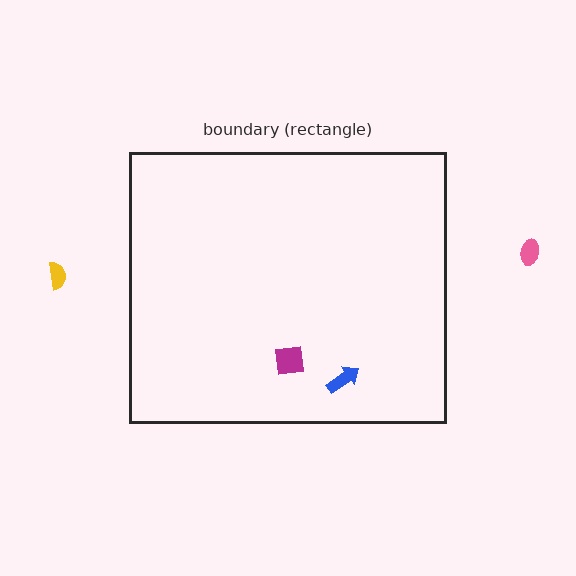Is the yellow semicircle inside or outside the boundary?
Outside.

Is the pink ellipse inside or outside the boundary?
Outside.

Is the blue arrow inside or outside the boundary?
Inside.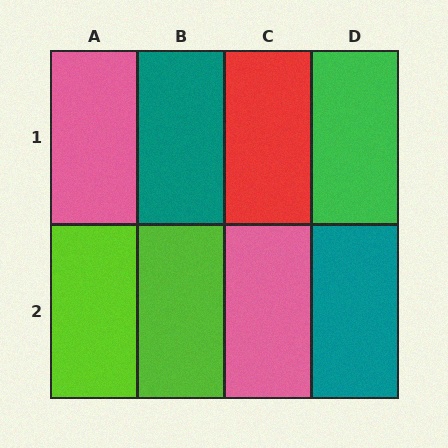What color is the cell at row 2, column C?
Pink.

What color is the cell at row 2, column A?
Lime.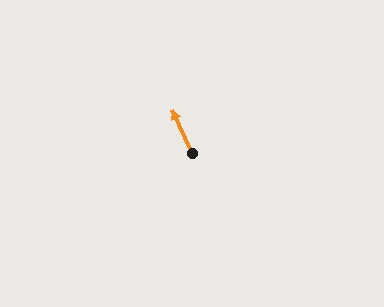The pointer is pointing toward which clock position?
Roughly 11 o'clock.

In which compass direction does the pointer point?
Northwest.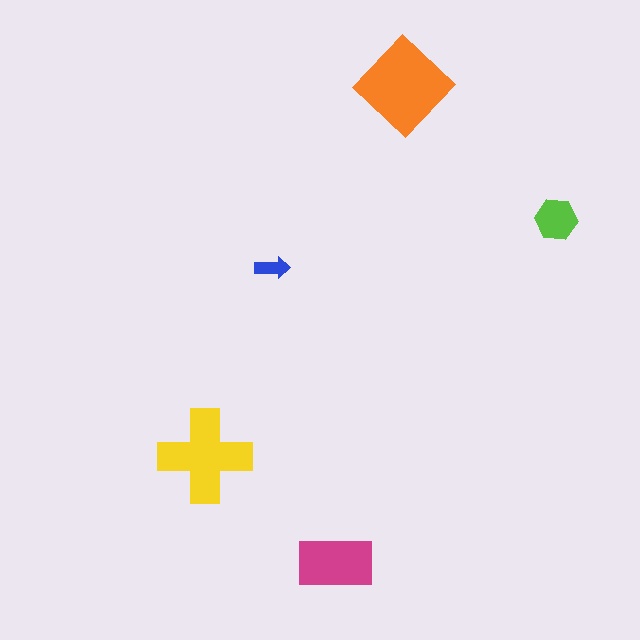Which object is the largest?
The orange diamond.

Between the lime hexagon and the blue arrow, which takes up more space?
The lime hexagon.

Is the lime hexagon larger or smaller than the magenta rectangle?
Smaller.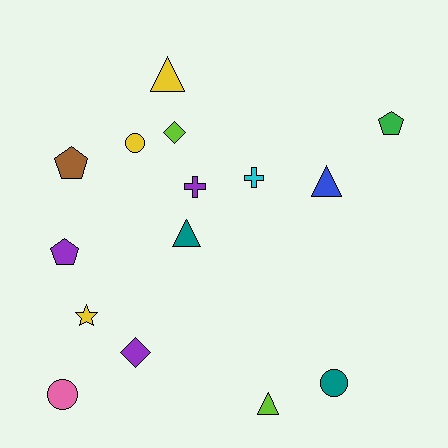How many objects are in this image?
There are 15 objects.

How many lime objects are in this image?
There are 2 lime objects.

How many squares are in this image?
There are no squares.